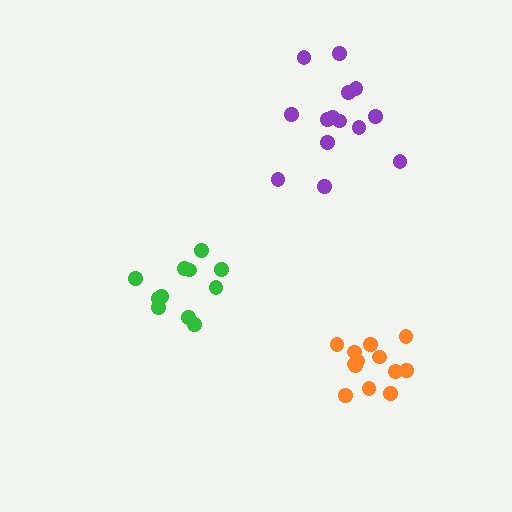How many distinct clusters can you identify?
There are 3 distinct clusters.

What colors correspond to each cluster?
The clusters are colored: green, purple, orange.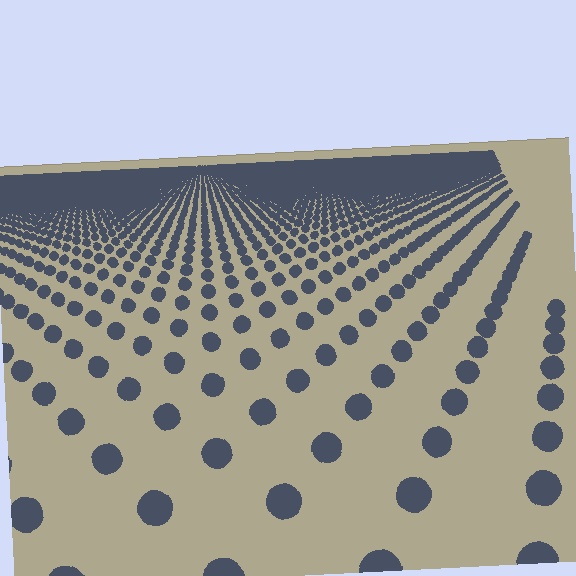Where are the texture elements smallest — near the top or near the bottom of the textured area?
Near the top.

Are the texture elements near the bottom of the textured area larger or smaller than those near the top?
Larger. Near the bottom, elements are closer to the viewer and appear at a bigger on-screen size.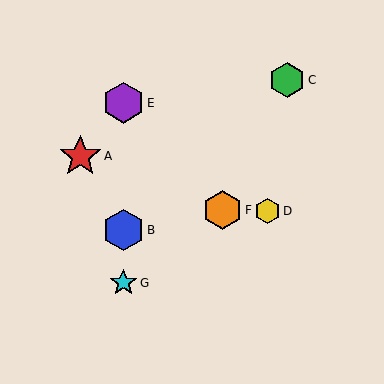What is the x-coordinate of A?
Object A is at x≈80.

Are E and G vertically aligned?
Yes, both are at x≈123.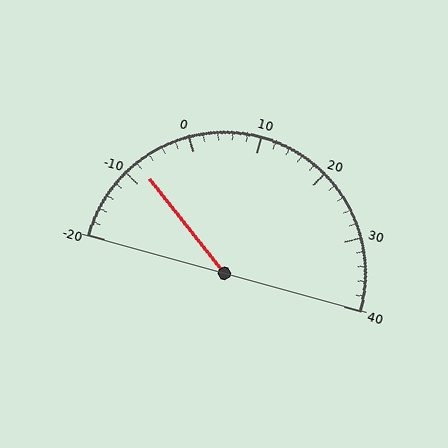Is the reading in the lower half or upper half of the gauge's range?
The reading is in the lower half of the range (-20 to 40).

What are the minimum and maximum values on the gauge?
The gauge ranges from -20 to 40.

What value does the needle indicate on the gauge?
The needle indicates approximately -8.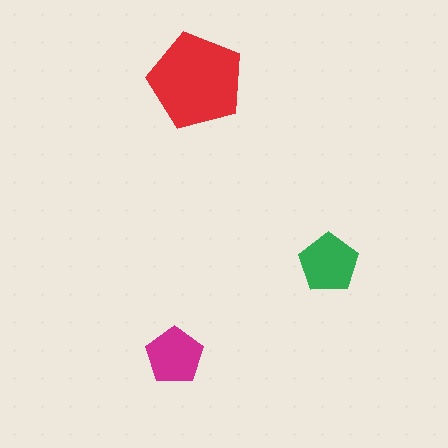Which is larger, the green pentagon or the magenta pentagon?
The green one.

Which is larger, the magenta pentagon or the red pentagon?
The red one.